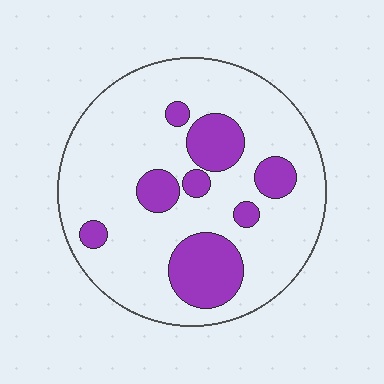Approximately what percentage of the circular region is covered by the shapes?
Approximately 20%.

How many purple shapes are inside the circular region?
8.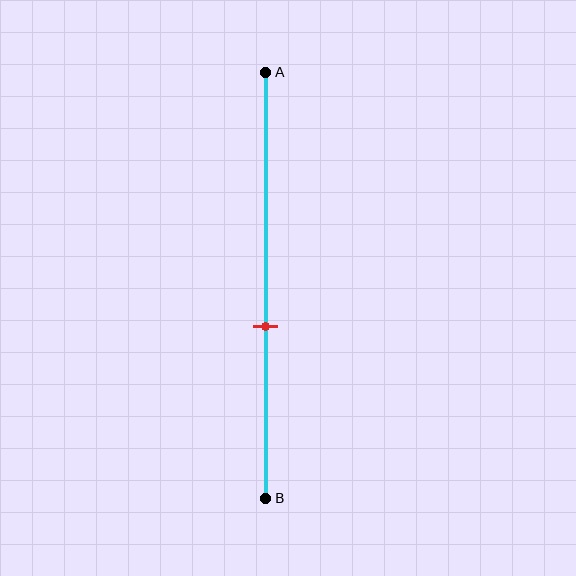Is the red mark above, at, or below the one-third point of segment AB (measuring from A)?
The red mark is below the one-third point of segment AB.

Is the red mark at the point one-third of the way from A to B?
No, the mark is at about 60% from A, not at the 33% one-third point.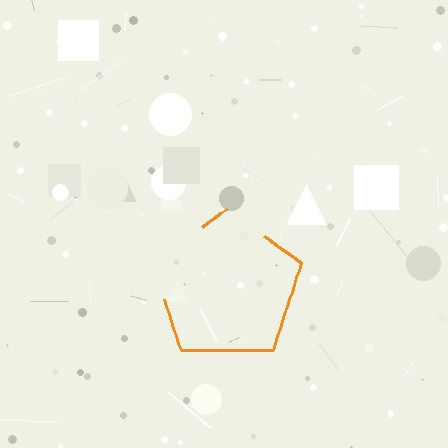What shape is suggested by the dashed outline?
The dashed outline suggests a pentagon.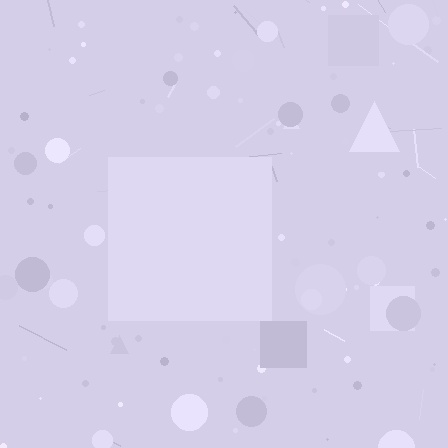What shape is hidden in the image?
A square is hidden in the image.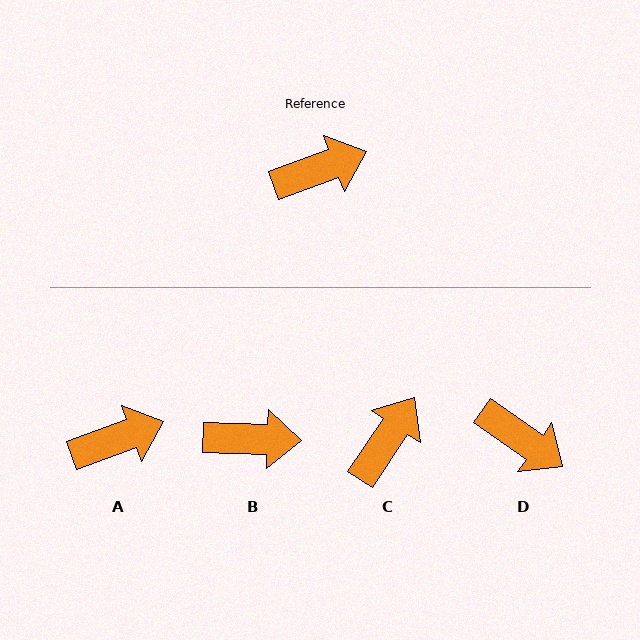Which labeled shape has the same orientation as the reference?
A.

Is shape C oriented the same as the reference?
No, it is off by about 36 degrees.